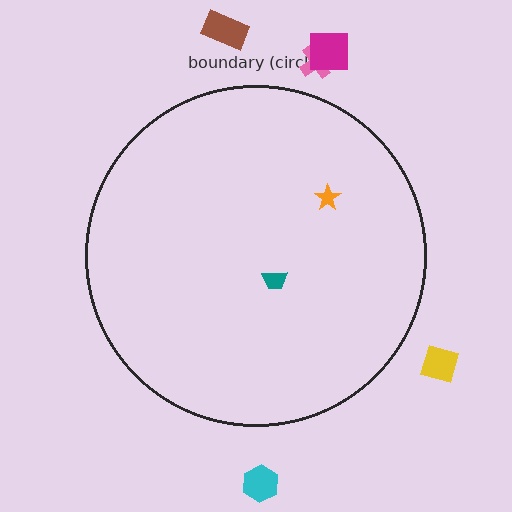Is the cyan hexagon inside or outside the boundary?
Outside.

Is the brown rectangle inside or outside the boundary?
Outside.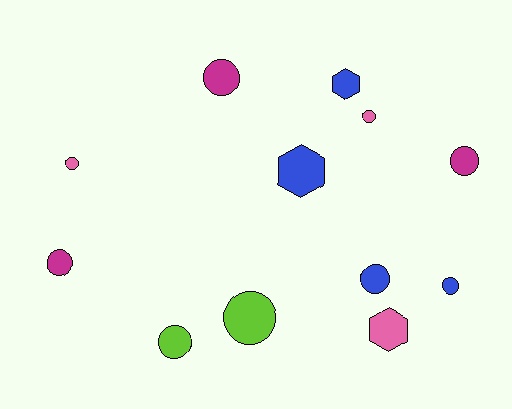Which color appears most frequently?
Blue, with 4 objects.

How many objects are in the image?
There are 12 objects.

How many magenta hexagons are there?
There are no magenta hexagons.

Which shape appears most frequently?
Circle, with 9 objects.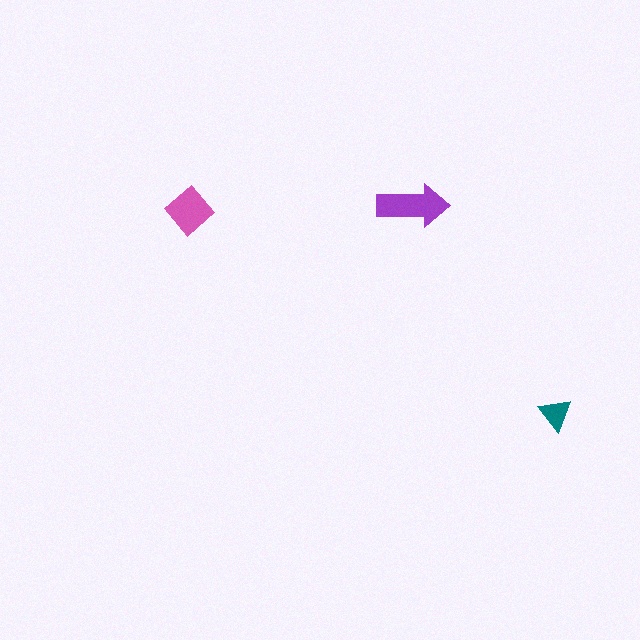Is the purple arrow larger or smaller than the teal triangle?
Larger.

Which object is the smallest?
The teal triangle.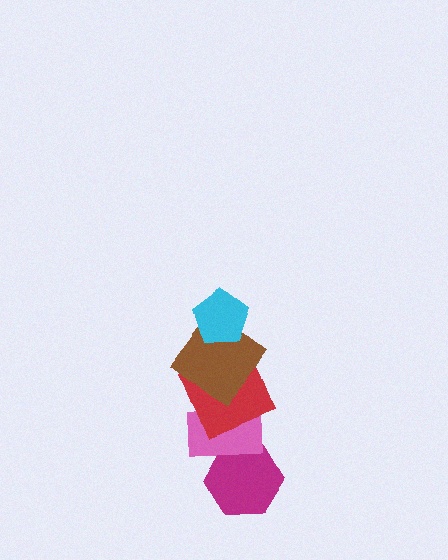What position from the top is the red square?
The red square is 3rd from the top.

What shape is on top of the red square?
The brown diamond is on top of the red square.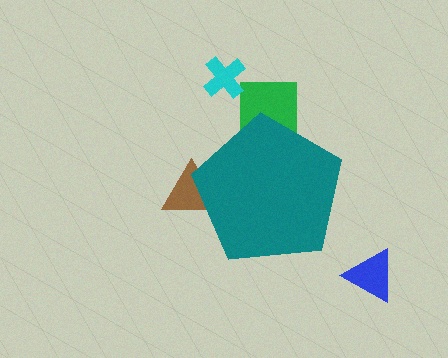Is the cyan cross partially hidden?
No, the cyan cross is fully visible.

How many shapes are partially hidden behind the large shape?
2 shapes are partially hidden.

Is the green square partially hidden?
Yes, the green square is partially hidden behind the teal pentagon.